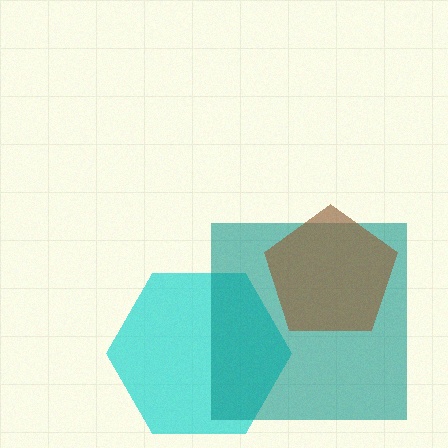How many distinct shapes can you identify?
There are 3 distinct shapes: a cyan hexagon, a teal square, a brown pentagon.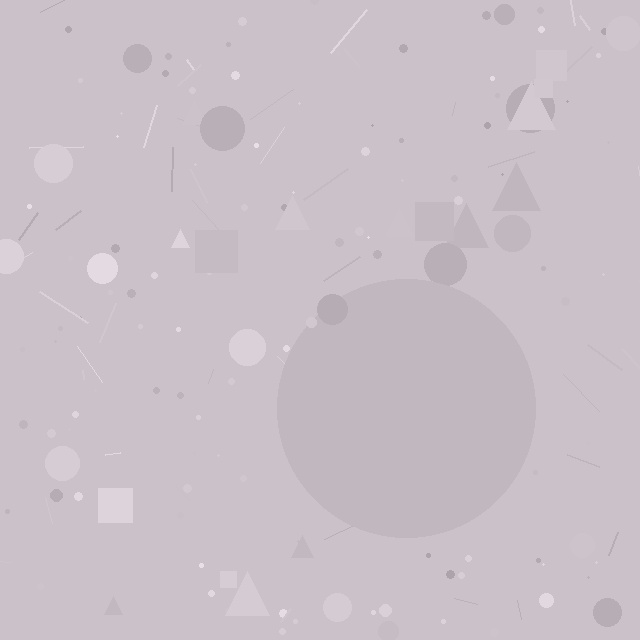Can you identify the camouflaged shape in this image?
The camouflaged shape is a circle.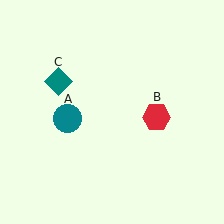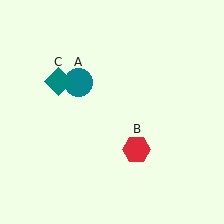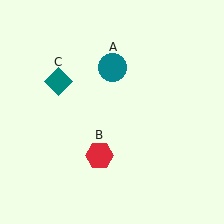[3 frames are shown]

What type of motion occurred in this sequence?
The teal circle (object A), red hexagon (object B) rotated clockwise around the center of the scene.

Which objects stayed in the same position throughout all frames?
Teal diamond (object C) remained stationary.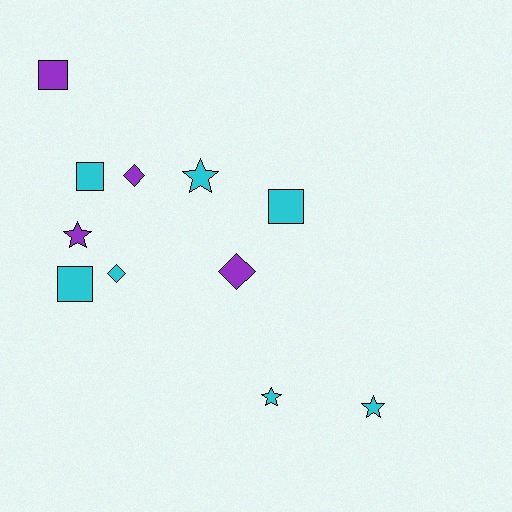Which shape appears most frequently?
Star, with 4 objects.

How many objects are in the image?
There are 11 objects.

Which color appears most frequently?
Cyan, with 7 objects.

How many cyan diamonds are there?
There is 1 cyan diamond.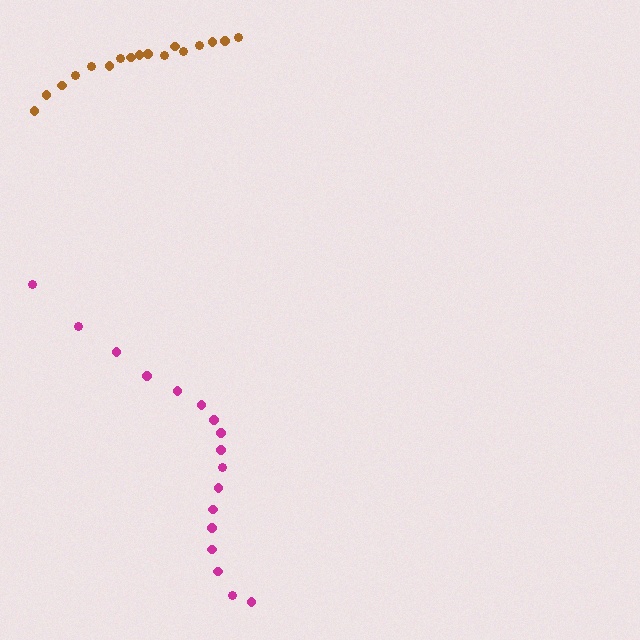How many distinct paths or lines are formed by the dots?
There are 2 distinct paths.